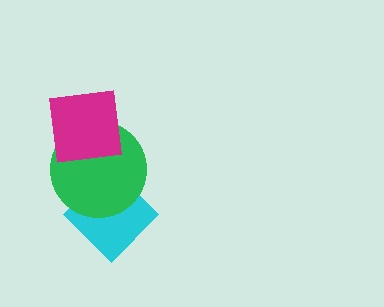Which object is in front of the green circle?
The magenta square is in front of the green circle.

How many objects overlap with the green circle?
2 objects overlap with the green circle.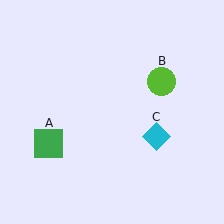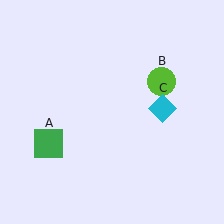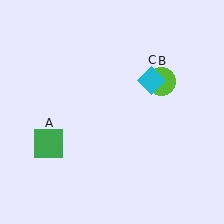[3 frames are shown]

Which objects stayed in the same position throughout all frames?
Green square (object A) and lime circle (object B) remained stationary.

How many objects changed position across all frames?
1 object changed position: cyan diamond (object C).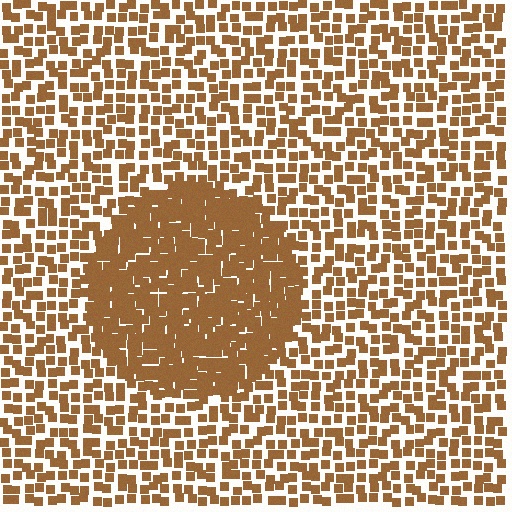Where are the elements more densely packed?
The elements are more densely packed inside the circle boundary.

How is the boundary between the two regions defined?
The boundary is defined by a change in element density (approximately 2.1x ratio). All elements are the same color, size, and shape.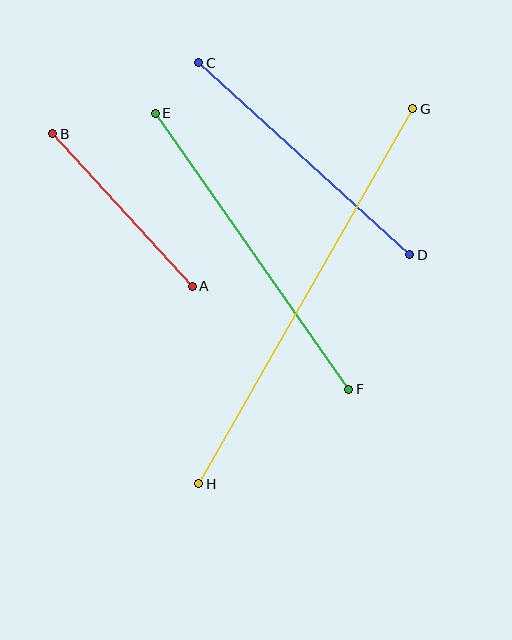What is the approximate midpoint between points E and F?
The midpoint is at approximately (252, 251) pixels.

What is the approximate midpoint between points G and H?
The midpoint is at approximately (306, 296) pixels.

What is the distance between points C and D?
The distance is approximately 285 pixels.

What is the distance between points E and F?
The distance is approximately 337 pixels.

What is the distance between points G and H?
The distance is approximately 432 pixels.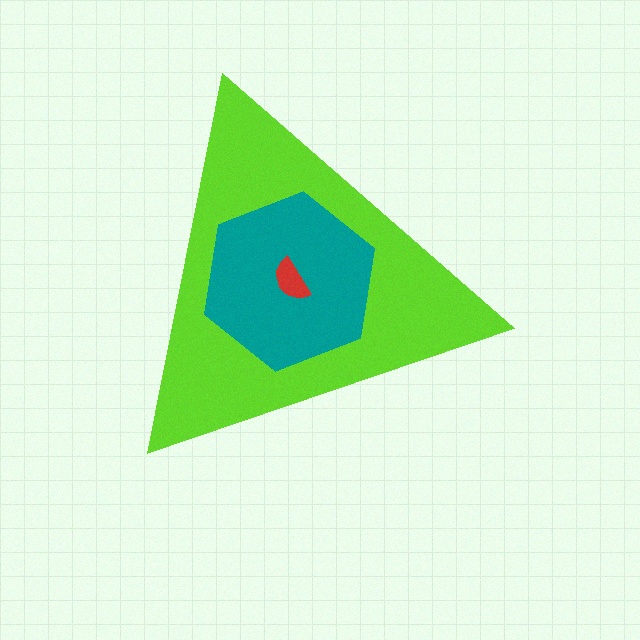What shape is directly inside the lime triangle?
The teal hexagon.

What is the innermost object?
The red semicircle.